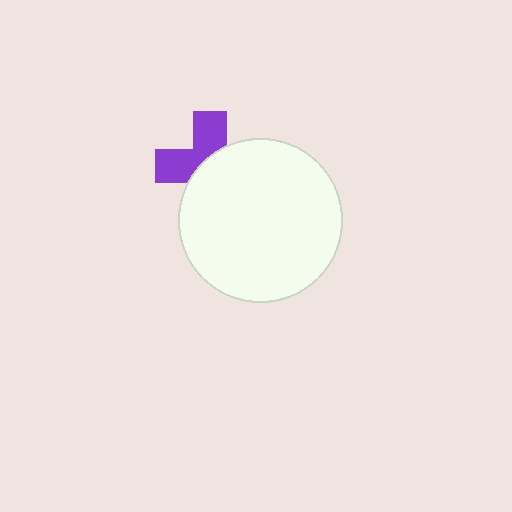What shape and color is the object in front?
The object in front is a white circle.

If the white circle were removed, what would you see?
You would see the complete purple cross.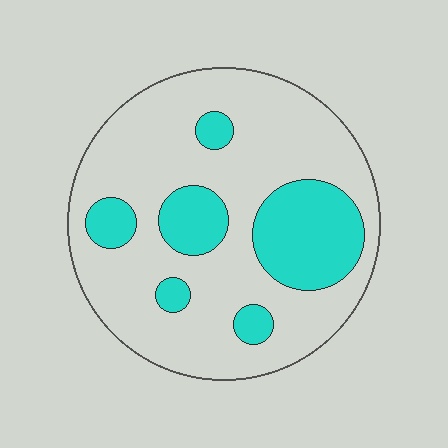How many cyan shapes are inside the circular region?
6.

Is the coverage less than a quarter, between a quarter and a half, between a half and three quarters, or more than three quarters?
Between a quarter and a half.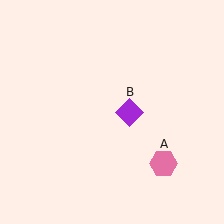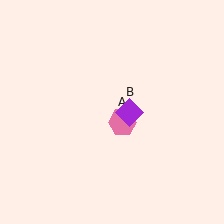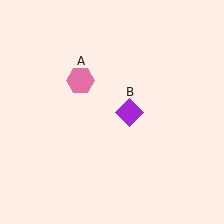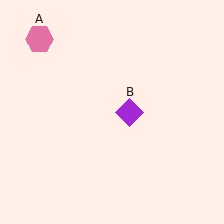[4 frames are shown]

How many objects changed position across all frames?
1 object changed position: pink hexagon (object A).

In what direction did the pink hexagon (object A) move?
The pink hexagon (object A) moved up and to the left.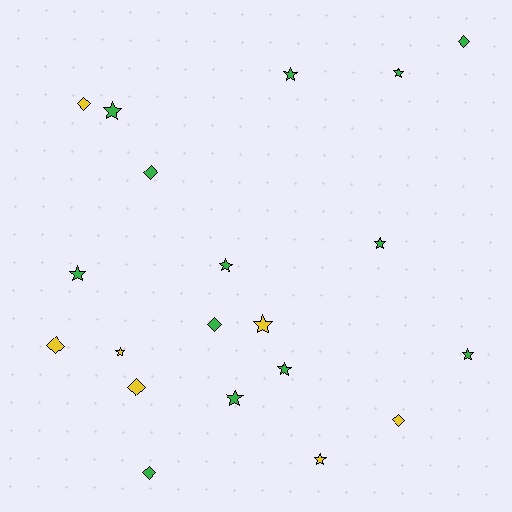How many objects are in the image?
There are 20 objects.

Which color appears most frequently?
Green, with 13 objects.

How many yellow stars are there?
There are 3 yellow stars.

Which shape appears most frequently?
Star, with 12 objects.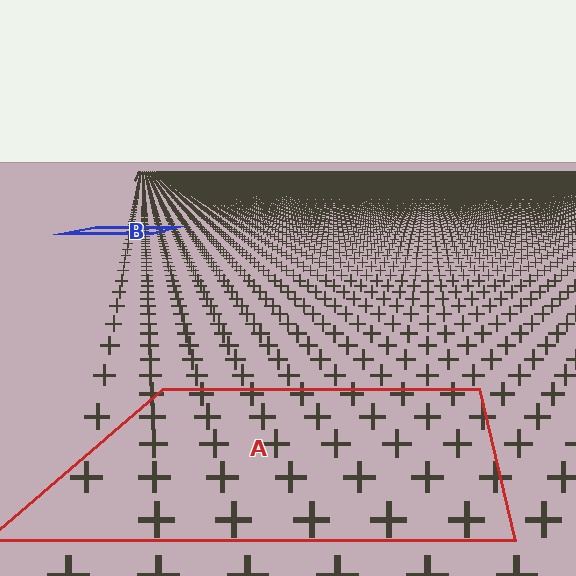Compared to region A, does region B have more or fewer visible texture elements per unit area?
Region B has more texture elements per unit area — they are packed more densely because it is farther away.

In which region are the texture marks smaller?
The texture marks are smaller in region B, because it is farther away.